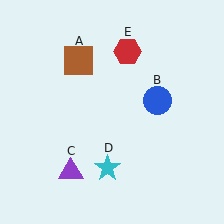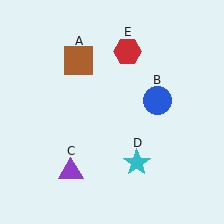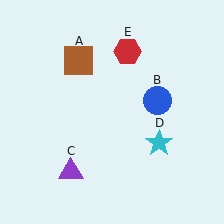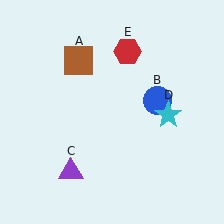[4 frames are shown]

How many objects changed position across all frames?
1 object changed position: cyan star (object D).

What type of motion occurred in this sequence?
The cyan star (object D) rotated counterclockwise around the center of the scene.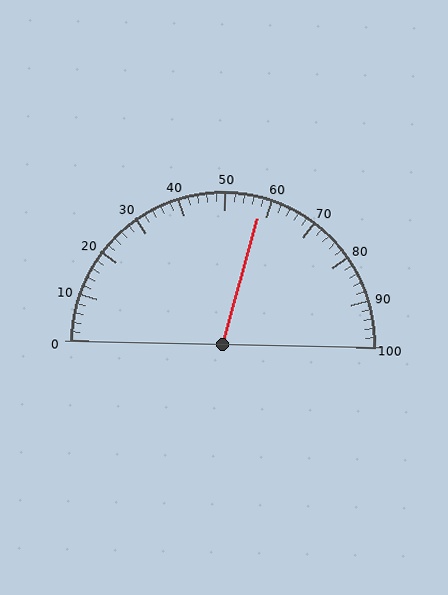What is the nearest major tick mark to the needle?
The nearest major tick mark is 60.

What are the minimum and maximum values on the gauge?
The gauge ranges from 0 to 100.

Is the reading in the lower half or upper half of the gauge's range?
The reading is in the upper half of the range (0 to 100).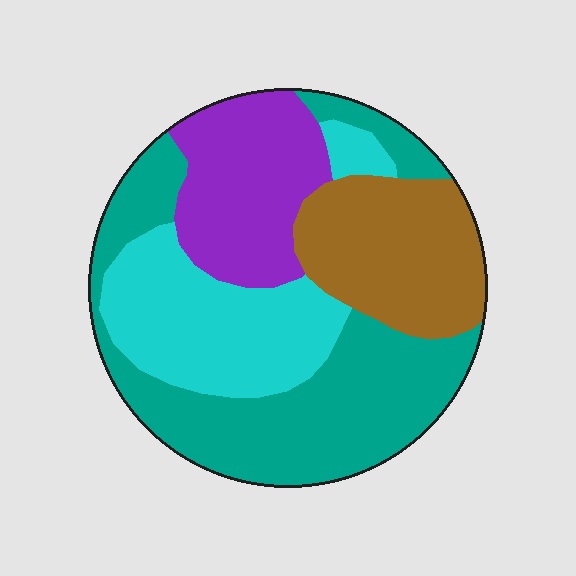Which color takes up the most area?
Teal, at roughly 35%.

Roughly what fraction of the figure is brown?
Brown covers around 20% of the figure.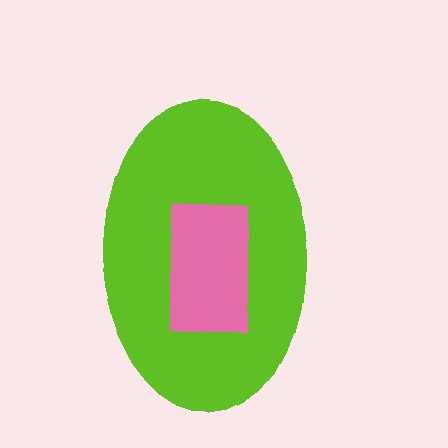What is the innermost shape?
The pink rectangle.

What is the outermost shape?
The lime ellipse.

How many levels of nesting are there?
2.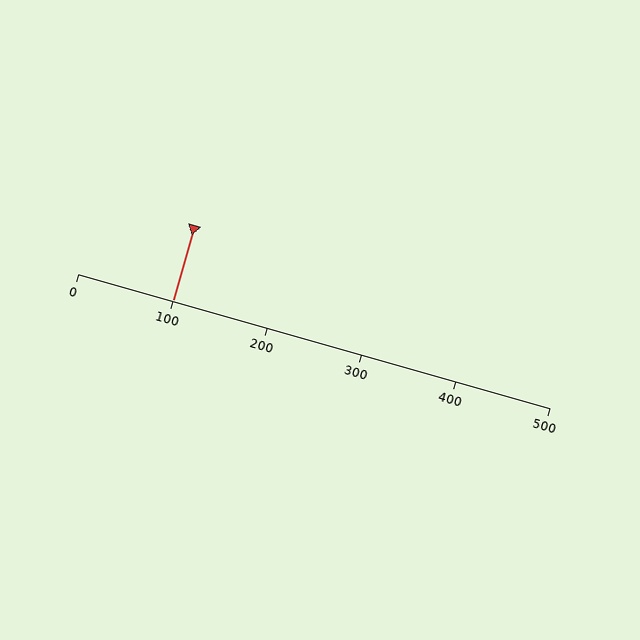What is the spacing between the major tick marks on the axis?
The major ticks are spaced 100 apart.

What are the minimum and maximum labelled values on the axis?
The axis runs from 0 to 500.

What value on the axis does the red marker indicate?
The marker indicates approximately 100.